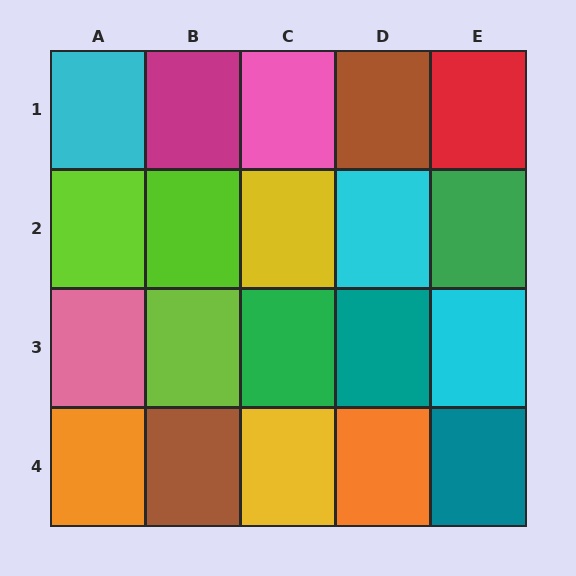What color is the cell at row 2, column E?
Green.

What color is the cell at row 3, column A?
Pink.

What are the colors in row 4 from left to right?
Orange, brown, yellow, orange, teal.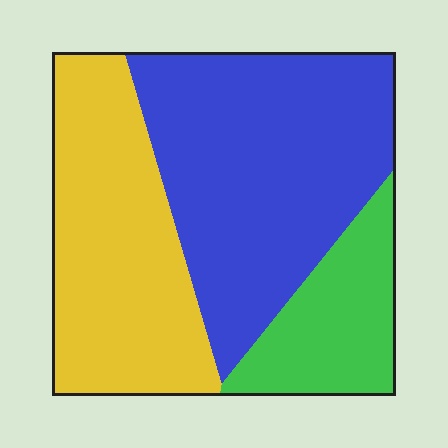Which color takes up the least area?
Green, at roughly 20%.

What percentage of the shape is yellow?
Yellow covers roughly 35% of the shape.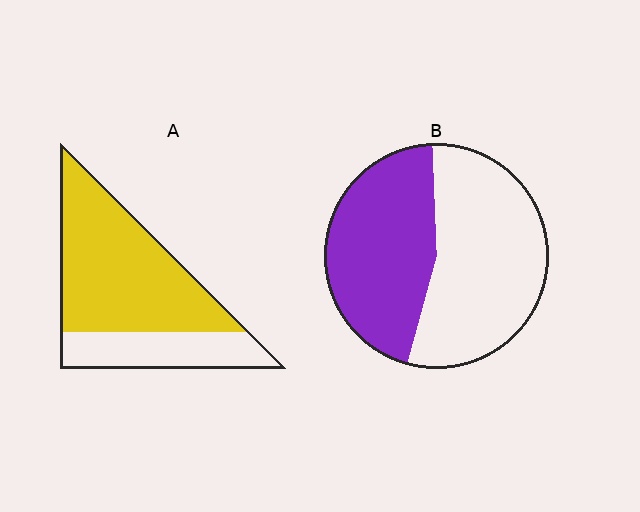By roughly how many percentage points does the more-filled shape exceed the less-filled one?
By roughly 25 percentage points (A over B).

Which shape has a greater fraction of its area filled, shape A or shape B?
Shape A.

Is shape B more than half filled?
No.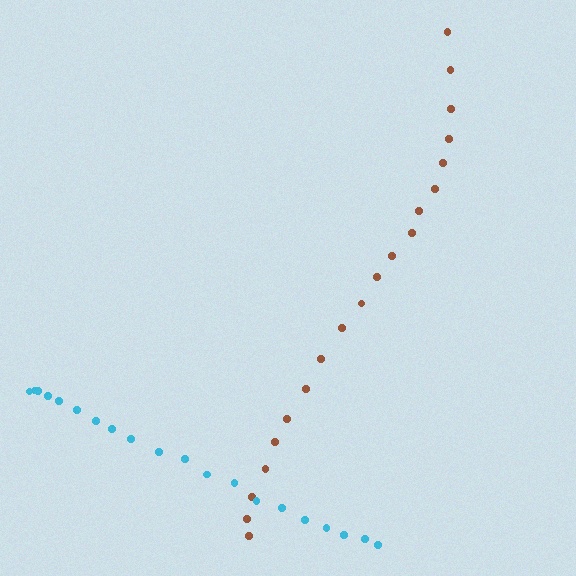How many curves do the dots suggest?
There are 2 distinct paths.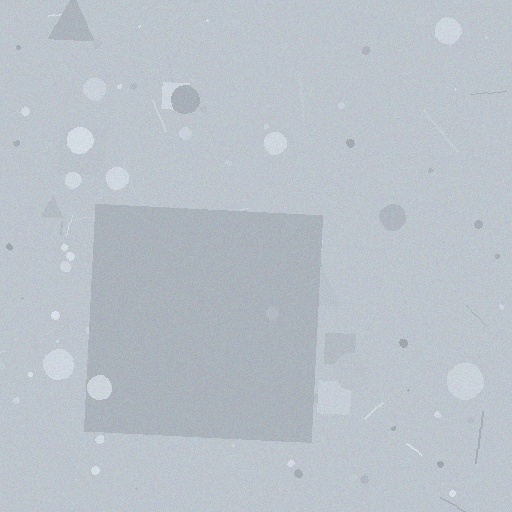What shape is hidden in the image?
A square is hidden in the image.